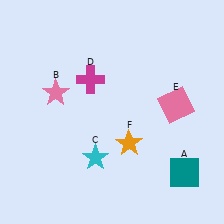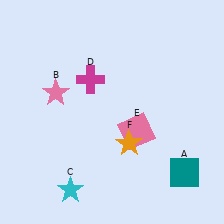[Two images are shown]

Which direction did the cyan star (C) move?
The cyan star (C) moved down.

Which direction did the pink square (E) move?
The pink square (E) moved left.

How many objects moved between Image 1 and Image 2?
2 objects moved between the two images.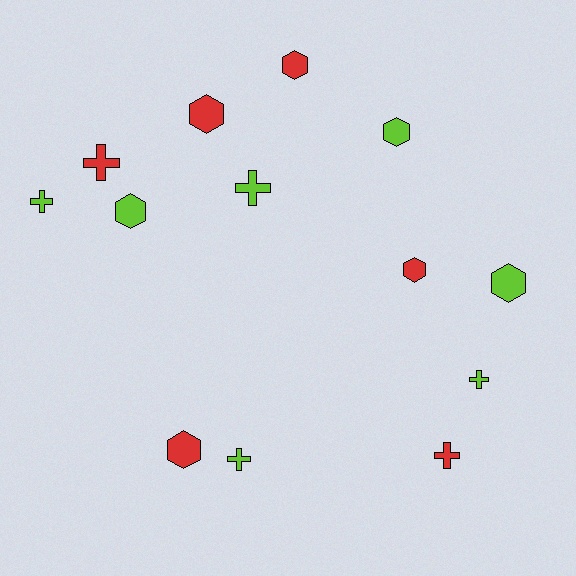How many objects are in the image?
There are 13 objects.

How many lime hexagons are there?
There are 3 lime hexagons.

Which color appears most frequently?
Lime, with 7 objects.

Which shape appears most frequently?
Hexagon, with 7 objects.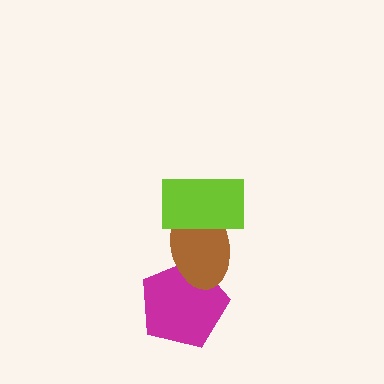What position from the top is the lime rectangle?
The lime rectangle is 1st from the top.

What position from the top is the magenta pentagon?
The magenta pentagon is 3rd from the top.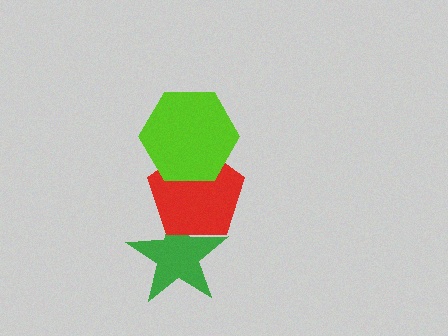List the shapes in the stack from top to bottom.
From top to bottom: the lime hexagon, the red pentagon, the green star.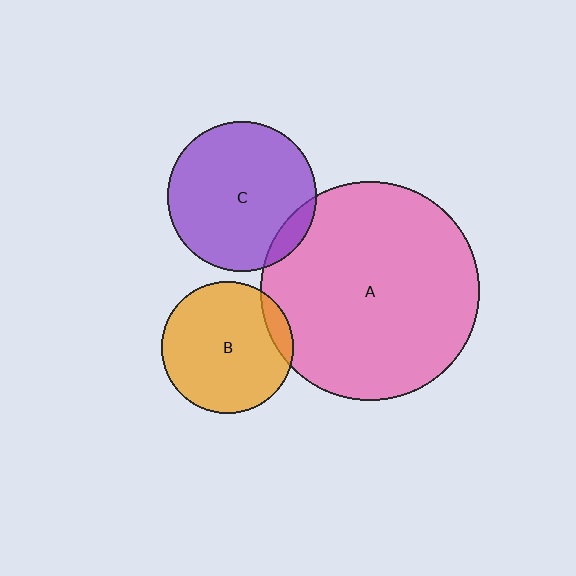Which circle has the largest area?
Circle A (pink).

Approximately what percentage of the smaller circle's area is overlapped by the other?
Approximately 10%.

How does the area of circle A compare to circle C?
Approximately 2.1 times.